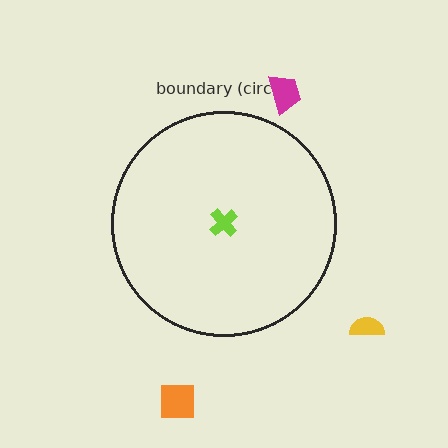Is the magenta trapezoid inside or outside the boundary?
Outside.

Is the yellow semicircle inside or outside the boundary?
Outside.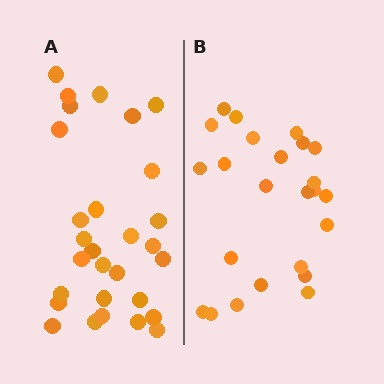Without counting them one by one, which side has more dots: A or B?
Region A (the left region) has more dots.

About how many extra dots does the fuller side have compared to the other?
Region A has about 5 more dots than region B.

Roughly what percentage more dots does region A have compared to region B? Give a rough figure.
About 20% more.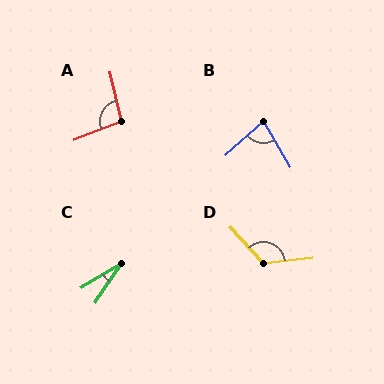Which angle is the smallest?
C, at approximately 25 degrees.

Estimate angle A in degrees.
Approximately 98 degrees.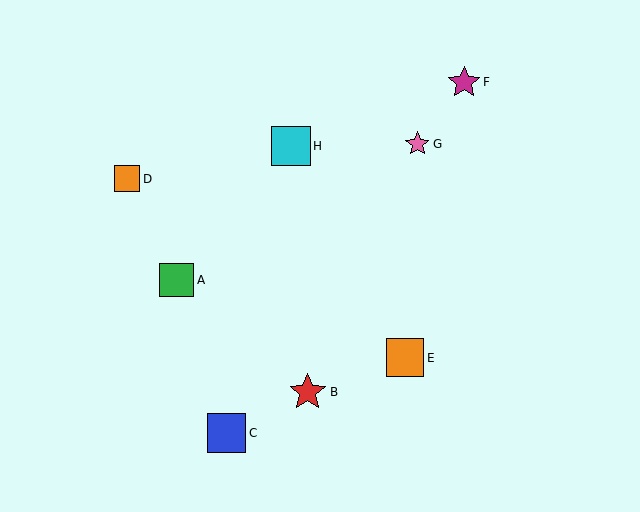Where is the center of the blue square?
The center of the blue square is at (227, 433).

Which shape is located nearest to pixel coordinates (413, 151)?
The pink star (labeled G) at (417, 144) is nearest to that location.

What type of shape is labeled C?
Shape C is a blue square.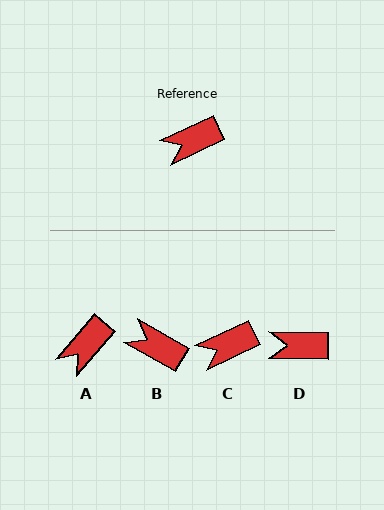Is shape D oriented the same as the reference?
No, it is off by about 26 degrees.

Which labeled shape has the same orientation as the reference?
C.